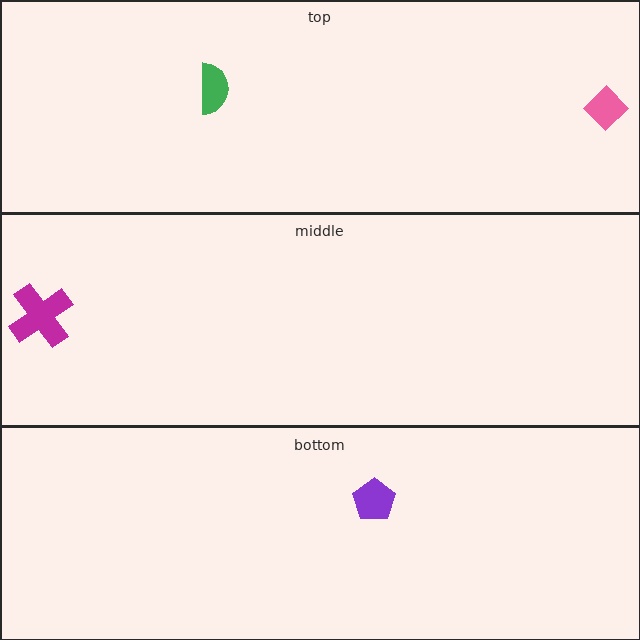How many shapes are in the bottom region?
1.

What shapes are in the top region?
The green semicircle, the pink diamond.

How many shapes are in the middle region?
1.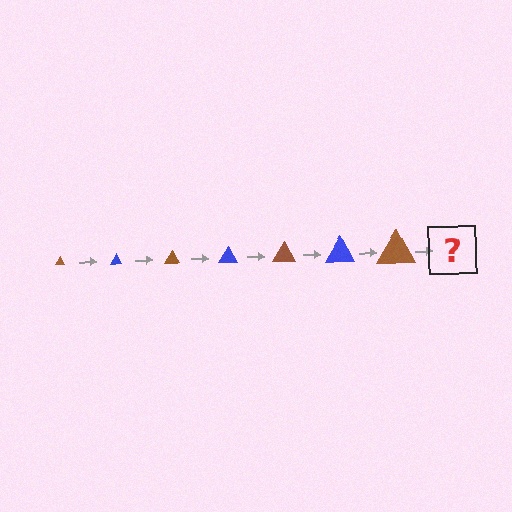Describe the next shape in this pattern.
It should be a blue triangle, larger than the previous one.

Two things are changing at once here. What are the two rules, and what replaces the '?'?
The two rules are that the triangle grows larger each step and the color cycles through brown and blue. The '?' should be a blue triangle, larger than the previous one.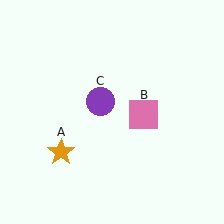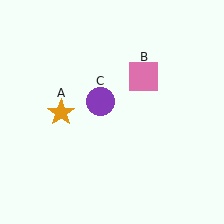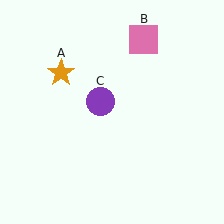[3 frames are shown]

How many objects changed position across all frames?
2 objects changed position: orange star (object A), pink square (object B).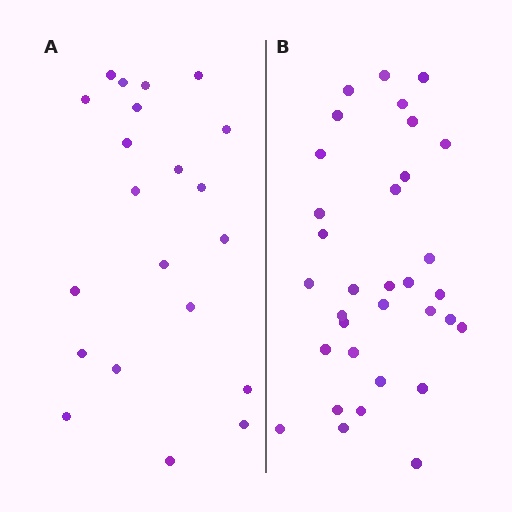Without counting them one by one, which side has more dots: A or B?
Region B (the right region) has more dots.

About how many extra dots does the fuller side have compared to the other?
Region B has roughly 12 or so more dots than region A.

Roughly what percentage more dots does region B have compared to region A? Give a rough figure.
About 55% more.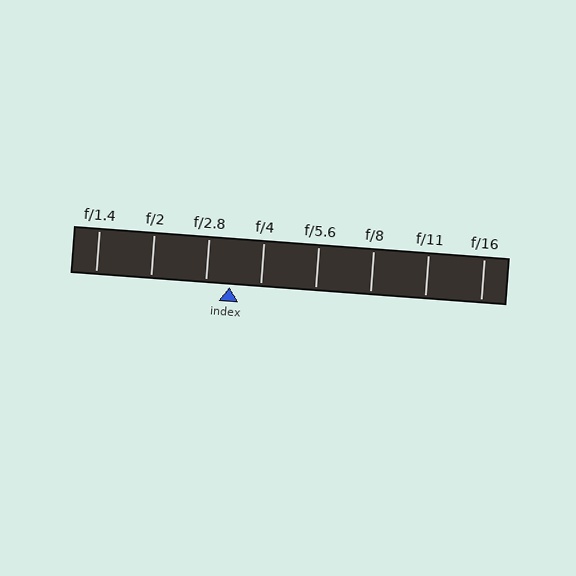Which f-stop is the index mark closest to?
The index mark is closest to f/2.8.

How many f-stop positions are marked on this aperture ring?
There are 8 f-stop positions marked.